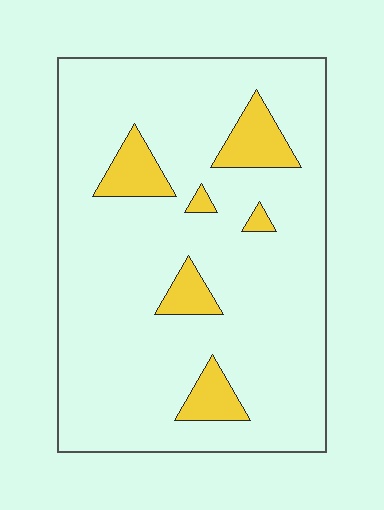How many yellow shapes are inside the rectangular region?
6.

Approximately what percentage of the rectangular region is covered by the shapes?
Approximately 10%.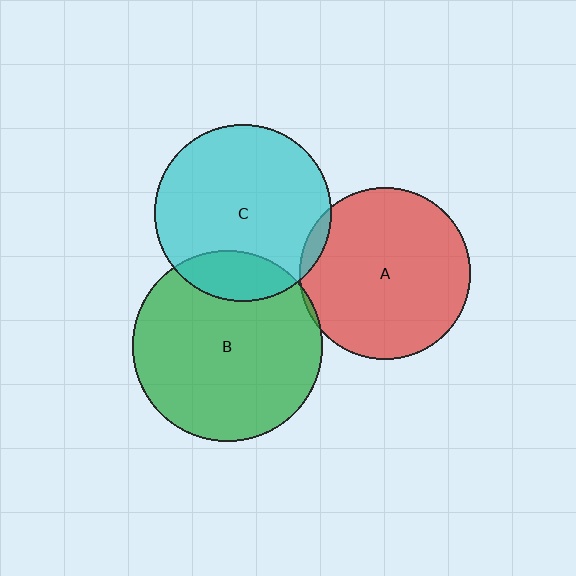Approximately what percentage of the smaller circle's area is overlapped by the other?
Approximately 15%.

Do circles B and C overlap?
Yes.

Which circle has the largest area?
Circle B (green).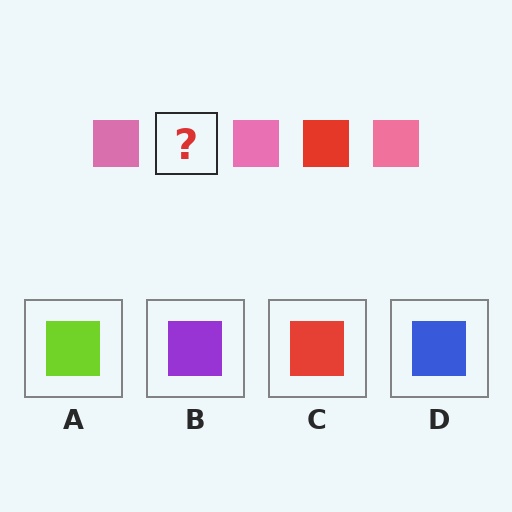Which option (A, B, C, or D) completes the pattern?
C.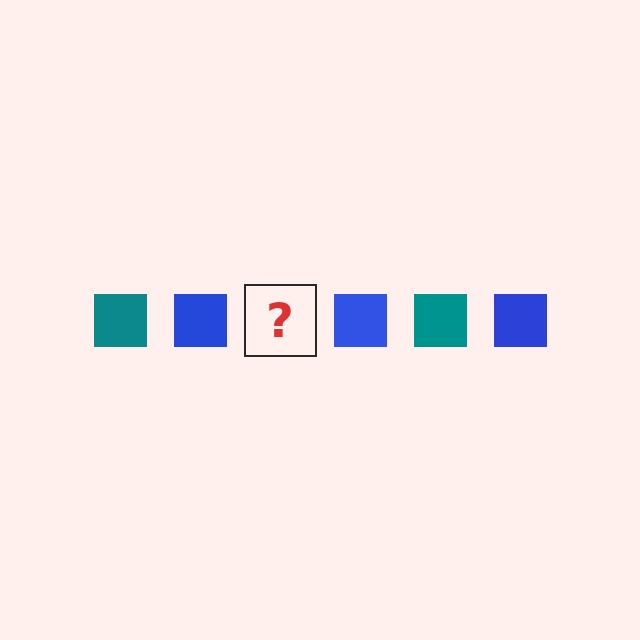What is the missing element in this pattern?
The missing element is a teal square.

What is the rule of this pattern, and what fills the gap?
The rule is that the pattern cycles through teal, blue squares. The gap should be filled with a teal square.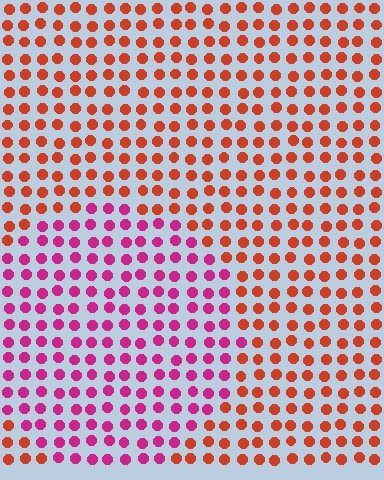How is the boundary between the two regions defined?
The boundary is defined purely by a slight shift in hue (about 46 degrees). Spacing, size, and orientation are identical on both sides.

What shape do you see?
I see a circle.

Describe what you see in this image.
The image is filled with small red elements in a uniform arrangement. A circle-shaped region is visible where the elements are tinted to a slightly different hue, forming a subtle color boundary.